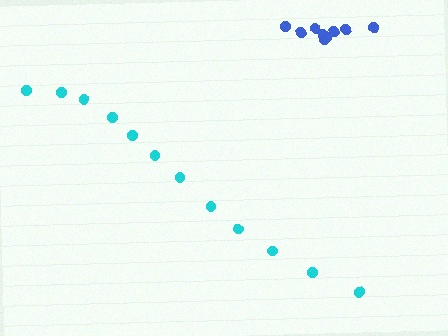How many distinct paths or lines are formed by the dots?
There are 2 distinct paths.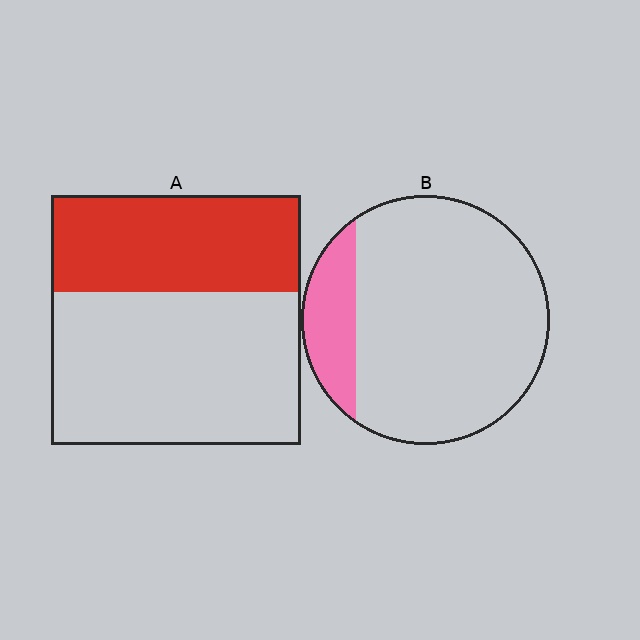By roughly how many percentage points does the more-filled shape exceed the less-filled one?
By roughly 20 percentage points (A over B).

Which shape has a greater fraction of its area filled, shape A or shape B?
Shape A.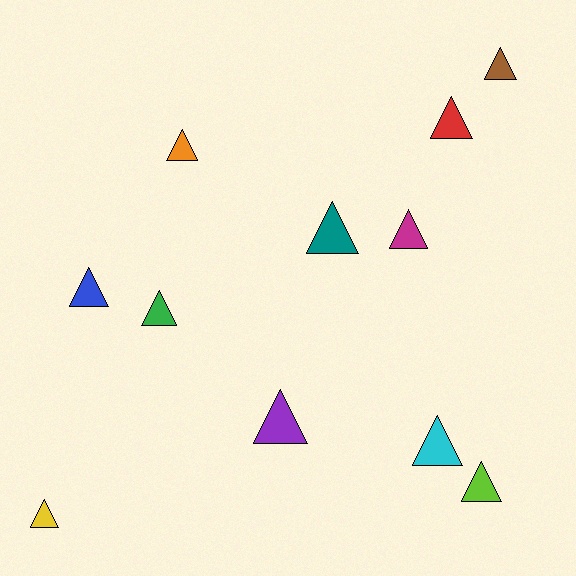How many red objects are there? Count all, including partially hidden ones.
There is 1 red object.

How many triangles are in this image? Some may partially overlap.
There are 11 triangles.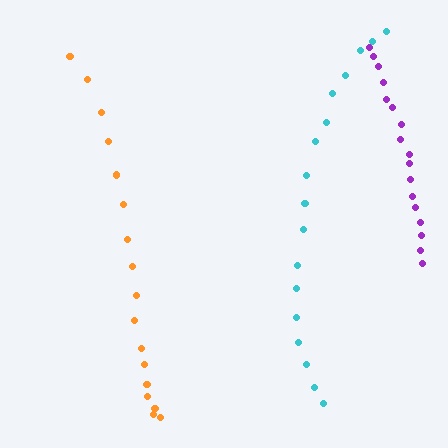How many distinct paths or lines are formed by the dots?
There are 3 distinct paths.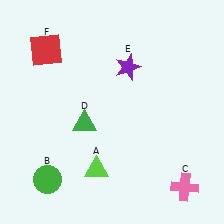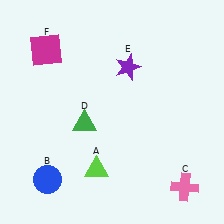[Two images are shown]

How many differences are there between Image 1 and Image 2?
There are 2 differences between the two images.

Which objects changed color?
B changed from green to blue. F changed from red to magenta.